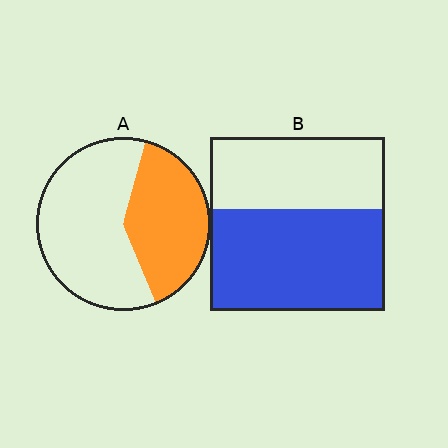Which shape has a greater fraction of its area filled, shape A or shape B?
Shape B.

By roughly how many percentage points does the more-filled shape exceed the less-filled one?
By roughly 20 percentage points (B over A).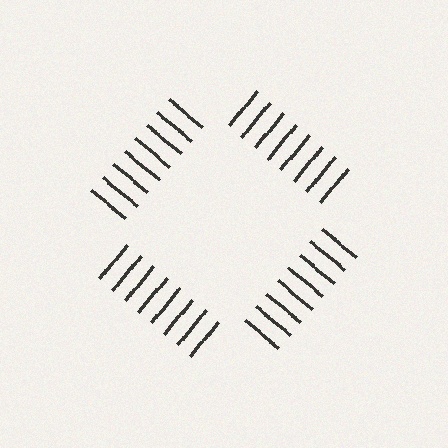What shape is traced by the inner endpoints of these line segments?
An illusory square — the line segments terminate on its edges but no continuous stroke is drawn.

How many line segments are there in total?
32 — 8 along each of the 4 edges.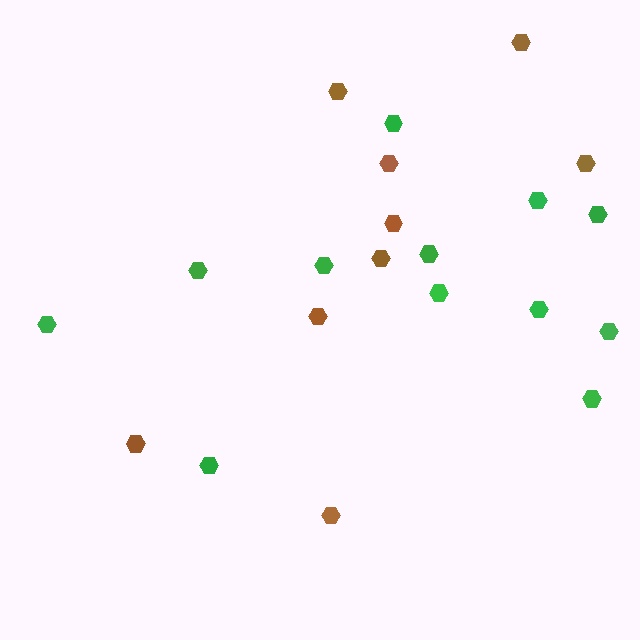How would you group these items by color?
There are 2 groups: one group of green hexagons (12) and one group of brown hexagons (9).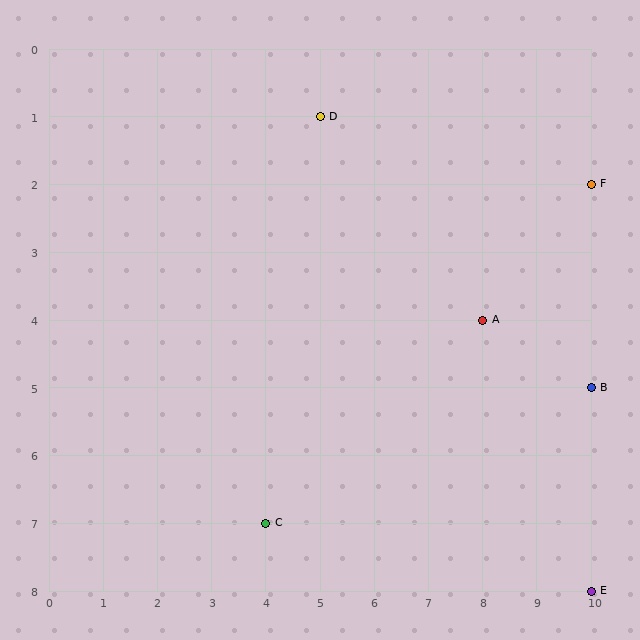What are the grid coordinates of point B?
Point B is at grid coordinates (10, 5).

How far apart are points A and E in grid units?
Points A and E are 2 columns and 4 rows apart (about 4.5 grid units diagonally).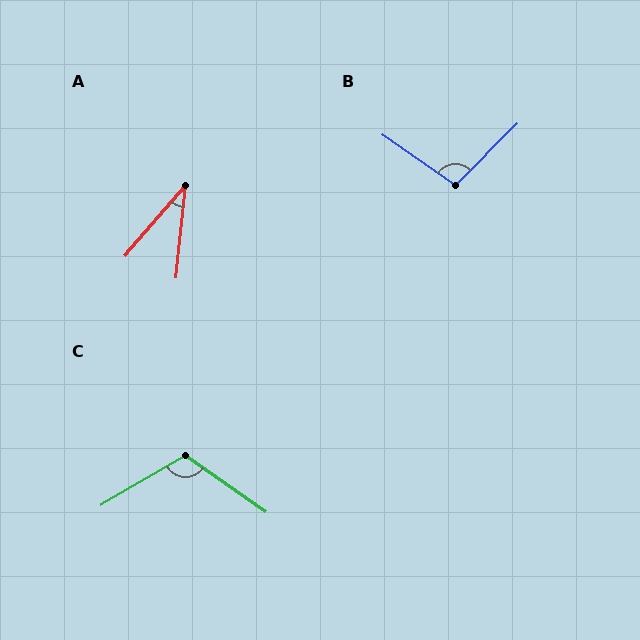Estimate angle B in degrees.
Approximately 100 degrees.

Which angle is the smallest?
A, at approximately 34 degrees.